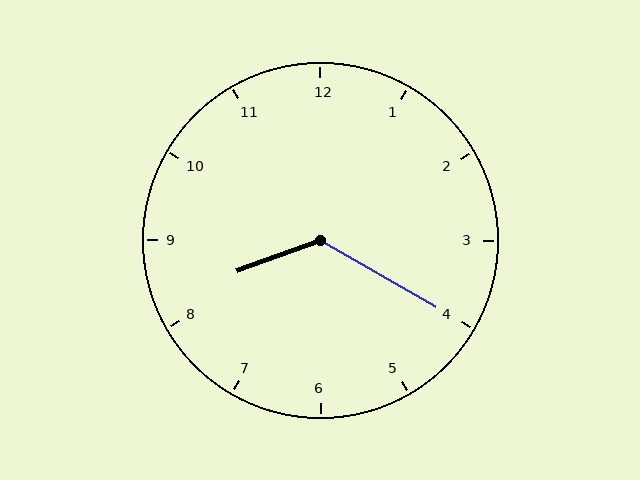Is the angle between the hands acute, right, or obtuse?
It is obtuse.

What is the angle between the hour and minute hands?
Approximately 130 degrees.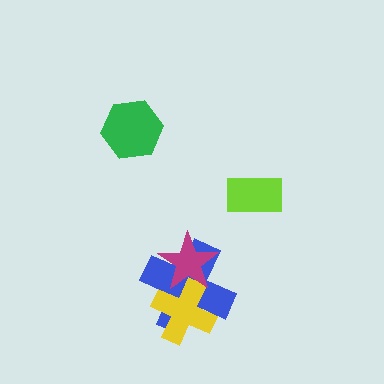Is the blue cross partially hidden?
Yes, it is partially covered by another shape.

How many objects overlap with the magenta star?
2 objects overlap with the magenta star.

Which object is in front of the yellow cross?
The magenta star is in front of the yellow cross.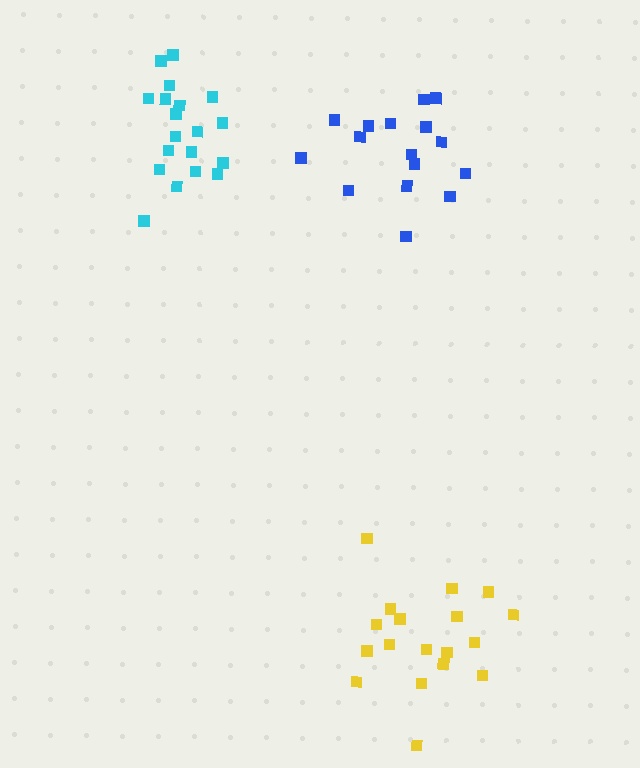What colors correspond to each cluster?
The clusters are colored: cyan, blue, yellow.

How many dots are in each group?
Group 1: 20 dots, Group 2: 16 dots, Group 3: 18 dots (54 total).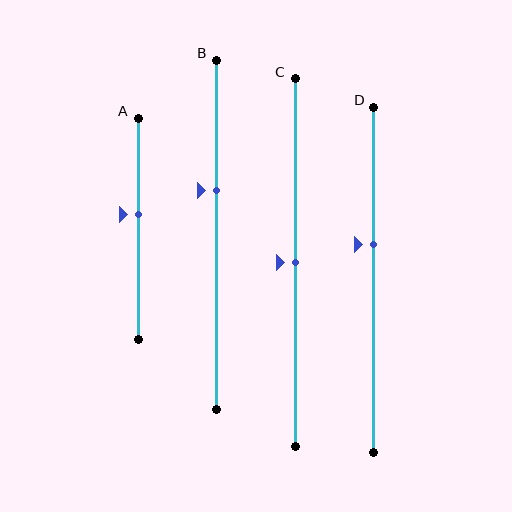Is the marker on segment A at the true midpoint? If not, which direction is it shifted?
No, the marker on segment A is shifted upward by about 7% of the segment length.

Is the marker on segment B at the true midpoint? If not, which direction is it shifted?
No, the marker on segment B is shifted upward by about 13% of the segment length.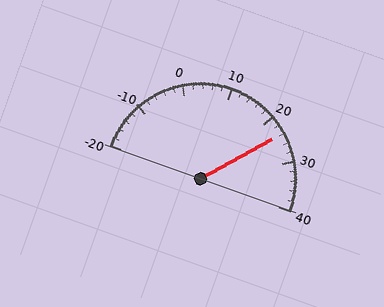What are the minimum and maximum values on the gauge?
The gauge ranges from -20 to 40.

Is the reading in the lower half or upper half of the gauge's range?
The reading is in the upper half of the range (-20 to 40).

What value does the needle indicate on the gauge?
The needle indicates approximately 24.